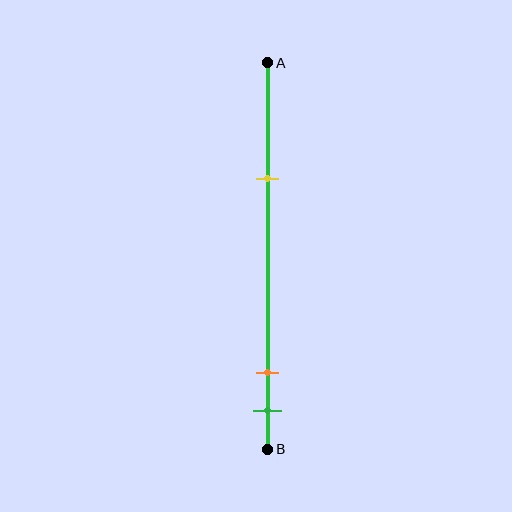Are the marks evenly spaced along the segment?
No, the marks are not evenly spaced.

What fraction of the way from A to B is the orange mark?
The orange mark is approximately 80% (0.8) of the way from A to B.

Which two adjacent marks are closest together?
The orange and green marks are the closest adjacent pair.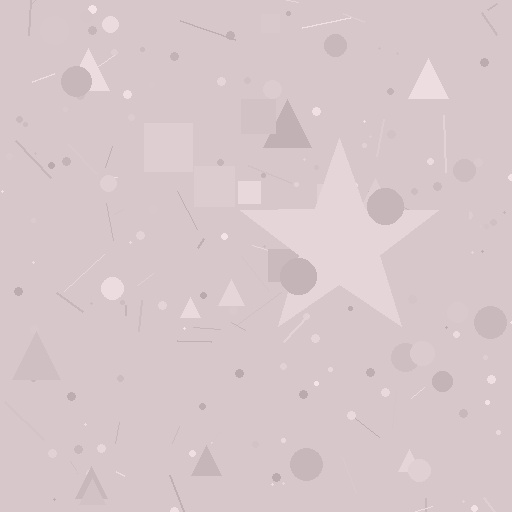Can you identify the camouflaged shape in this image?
The camouflaged shape is a star.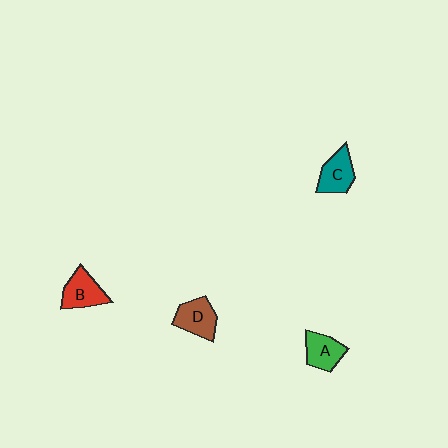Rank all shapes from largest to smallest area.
From largest to smallest: D (brown), B (red), C (teal), A (green).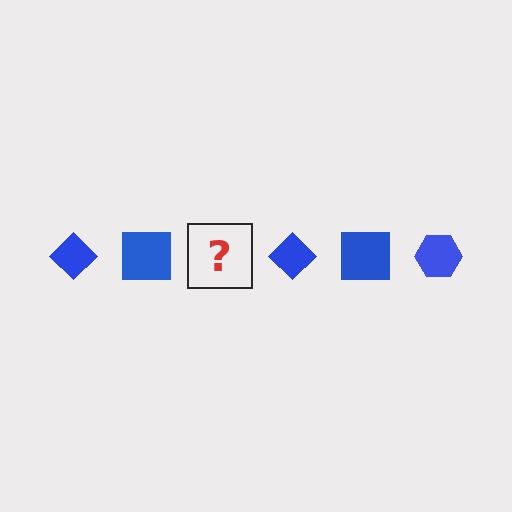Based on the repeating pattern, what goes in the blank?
The blank should be a blue hexagon.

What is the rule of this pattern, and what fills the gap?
The rule is that the pattern cycles through diamond, square, hexagon shapes in blue. The gap should be filled with a blue hexagon.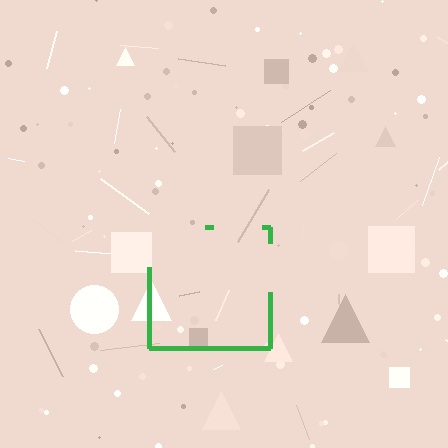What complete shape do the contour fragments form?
The contour fragments form a square.